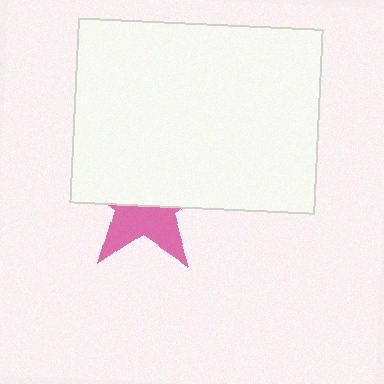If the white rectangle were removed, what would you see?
You would see the complete pink star.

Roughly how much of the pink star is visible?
A small part of it is visible (roughly 42%).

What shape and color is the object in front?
The object in front is a white rectangle.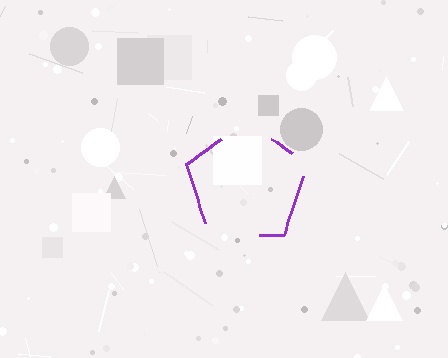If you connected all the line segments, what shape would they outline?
They would outline a pentagon.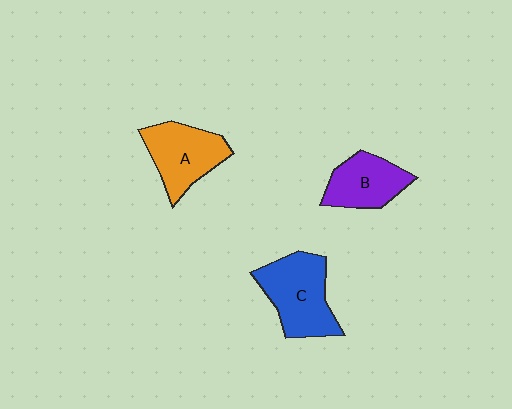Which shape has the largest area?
Shape C (blue).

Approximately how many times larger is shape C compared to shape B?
Approximately 1.4 times.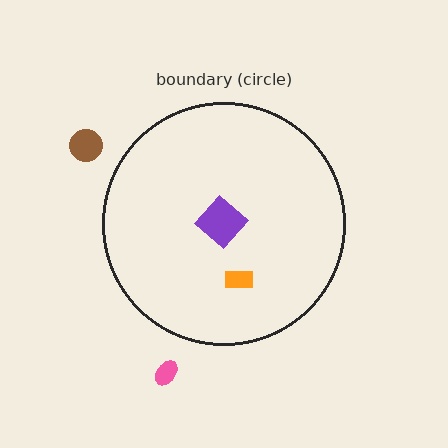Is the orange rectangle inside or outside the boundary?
Inside.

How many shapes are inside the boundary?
2 inside, 2 outside.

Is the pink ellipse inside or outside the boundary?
Outside.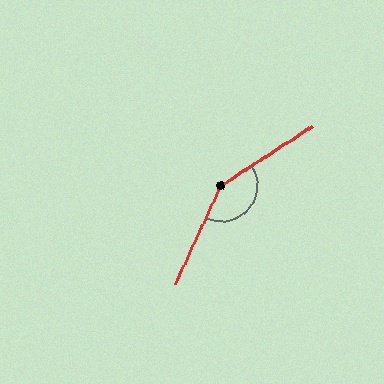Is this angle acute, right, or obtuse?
It is obtuse.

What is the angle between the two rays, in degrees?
Approximately 148 degrees.